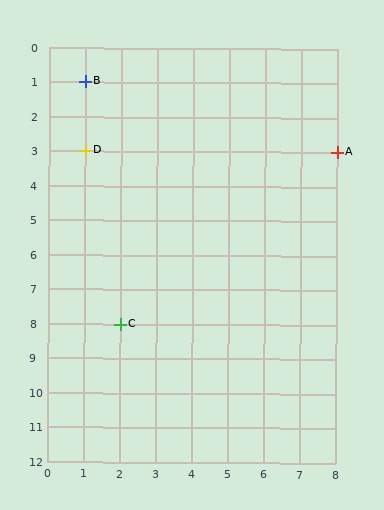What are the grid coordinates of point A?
Point A is at grid coordinates (8, 3).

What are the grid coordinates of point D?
Point D is at grid coordinates (1, 3).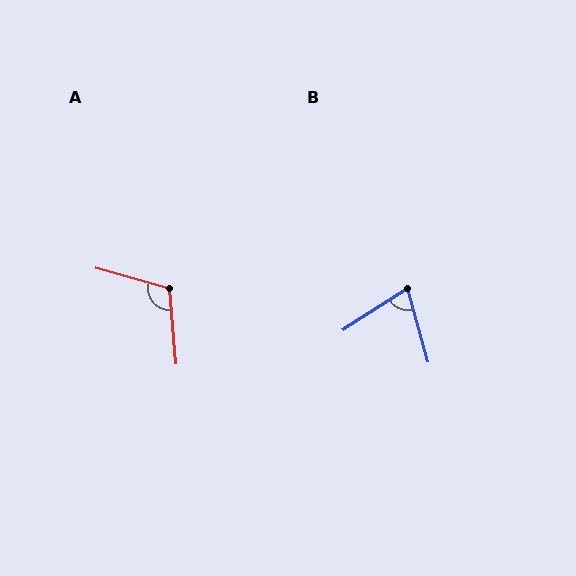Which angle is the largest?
A, at approximately 111 degrees.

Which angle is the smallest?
B, at approximately 73 degrees.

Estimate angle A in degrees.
Approximately 111 degrees.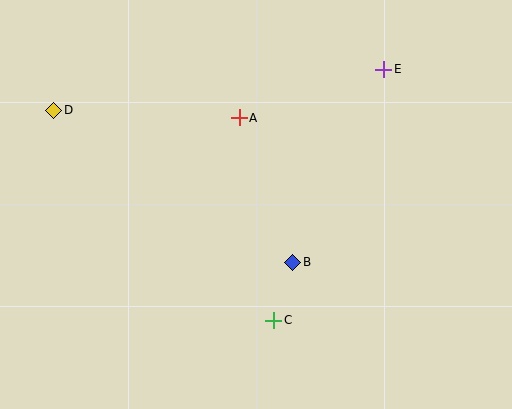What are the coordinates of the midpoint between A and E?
The midpoint between A and E is at (311, 94).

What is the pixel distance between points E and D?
The distance between E and D is 333 pixels.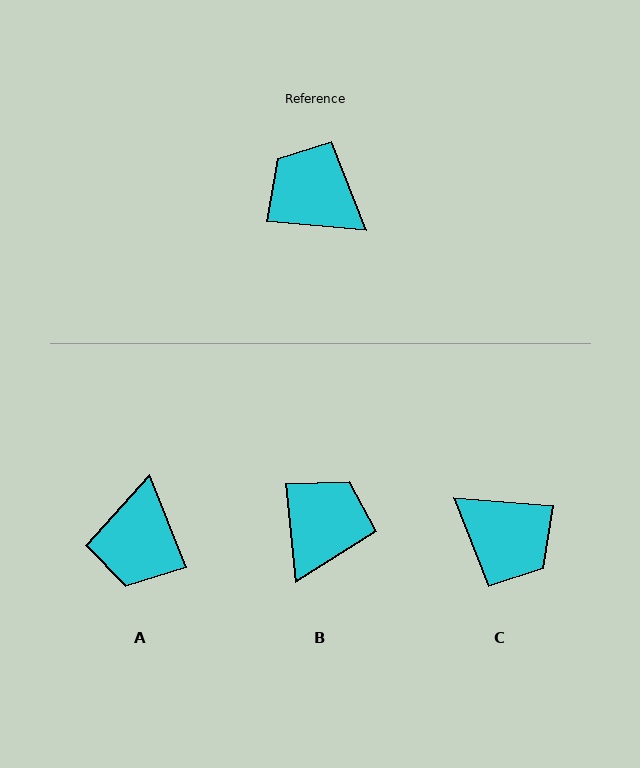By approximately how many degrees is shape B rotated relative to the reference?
Approximately 79 degrees clockwise.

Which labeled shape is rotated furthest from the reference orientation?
C, about 180 degrees away.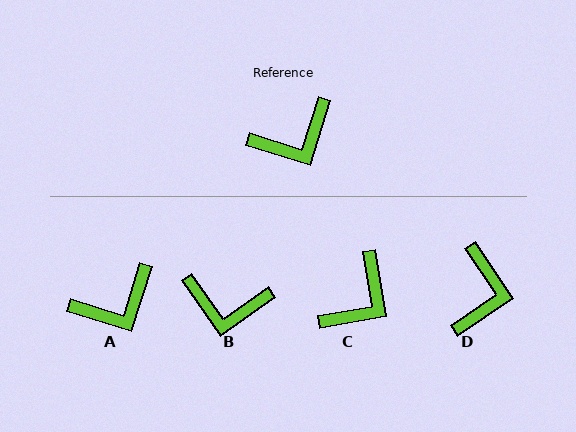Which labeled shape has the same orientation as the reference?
A.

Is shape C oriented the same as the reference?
No, it is off by about 27 degrees.